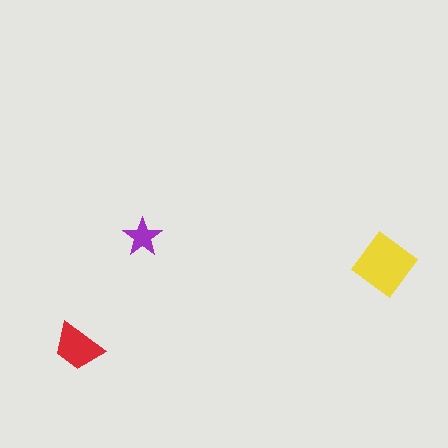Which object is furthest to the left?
The red trapezoid is leftmost.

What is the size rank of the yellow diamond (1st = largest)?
1st.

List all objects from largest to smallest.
The yellow diamond, the red trapezoid, the purple star.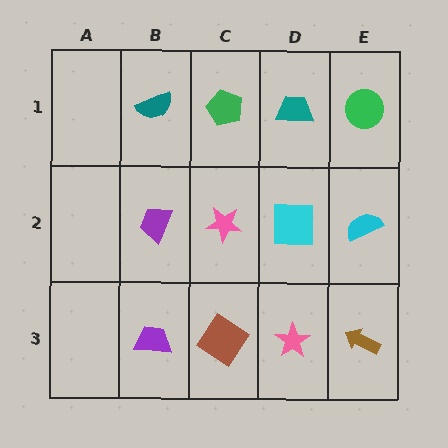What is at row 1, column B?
A teal semicircle.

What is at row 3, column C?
A brown diamond.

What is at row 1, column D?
A teal trapezoid.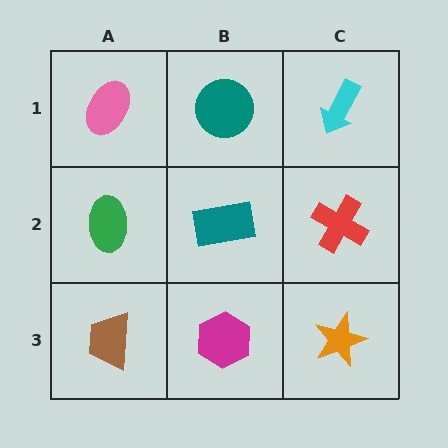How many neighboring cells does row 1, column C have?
2.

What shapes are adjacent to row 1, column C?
A red cross (row 2, column C), a teal circle (row 1, column B).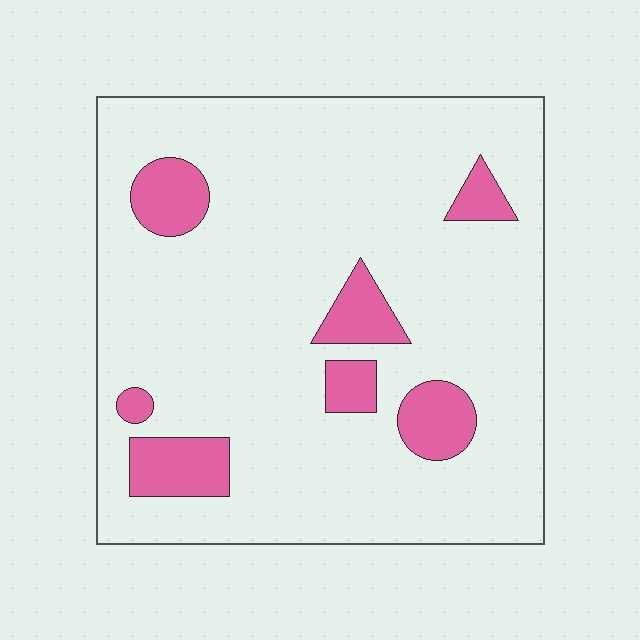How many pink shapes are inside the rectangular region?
7.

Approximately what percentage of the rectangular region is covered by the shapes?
Approximately 15%.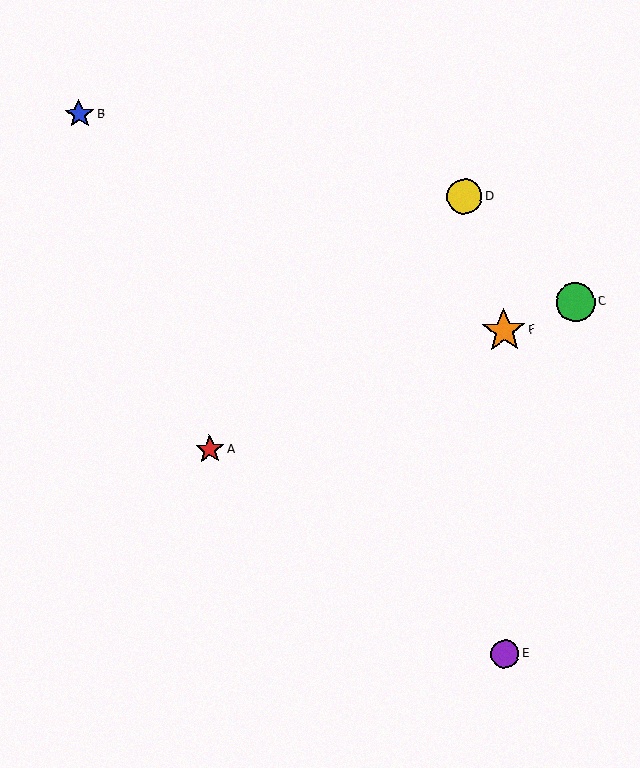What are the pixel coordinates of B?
Object B is at (79, 114).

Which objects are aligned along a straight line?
Objects A, C, F are aligned along a straight line.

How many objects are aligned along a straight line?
3 objects (A, C, F) are aligned along a straight line.